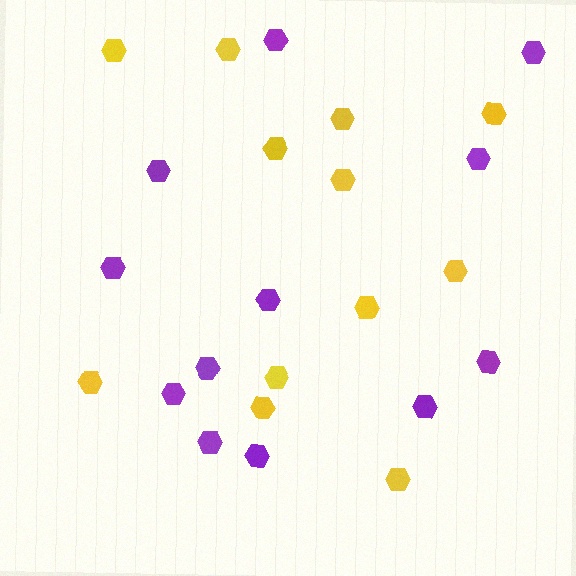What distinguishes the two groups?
There are 2 groups: one group of purple hexagons (12) and one group of yellow hexagons (12).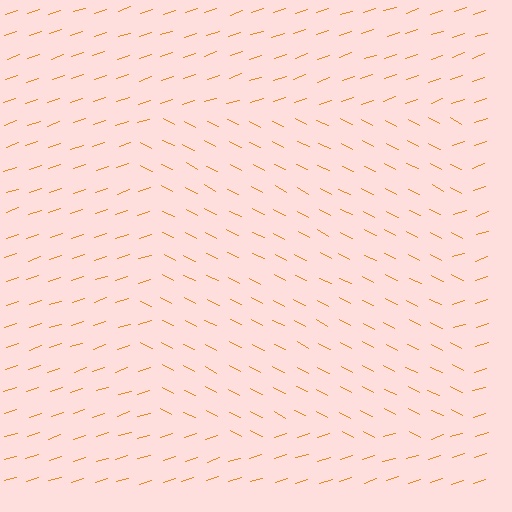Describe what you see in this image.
The image is filled with small orange line segments. A rectangle region in the image has lines oriented differently from the surrounding lines, creating a visible texture boundary.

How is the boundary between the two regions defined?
The boundary is defined purely by a change in line orientation (approximately 45 degrees difference). All lines are the same color and thickness.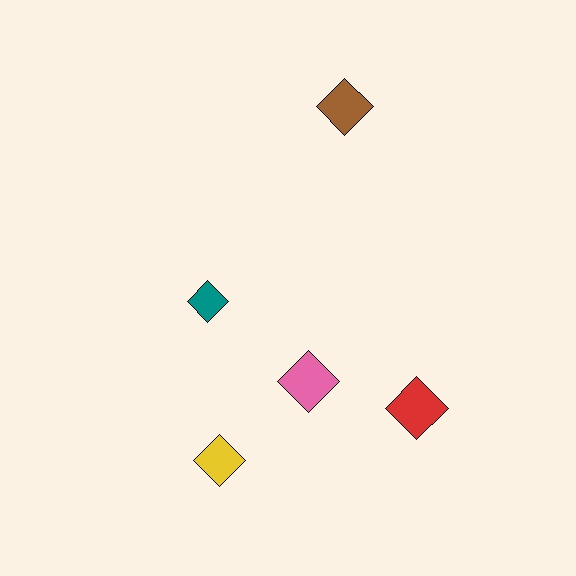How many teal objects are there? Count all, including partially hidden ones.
There is 1 teal object.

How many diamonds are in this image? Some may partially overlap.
There are 5 diamonds.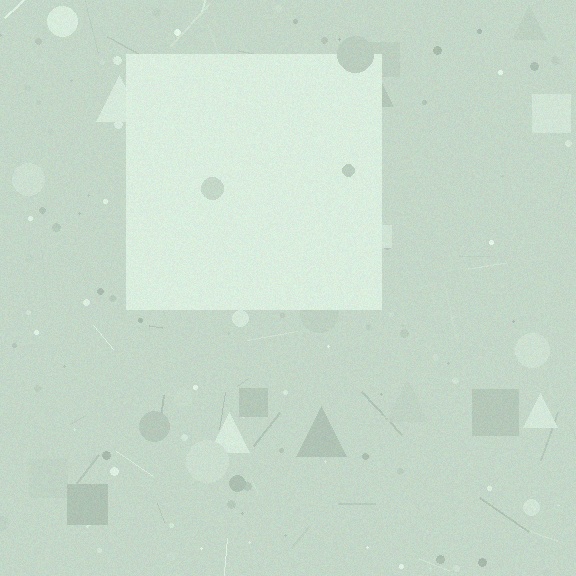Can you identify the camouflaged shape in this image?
The camouflaged shape is a square.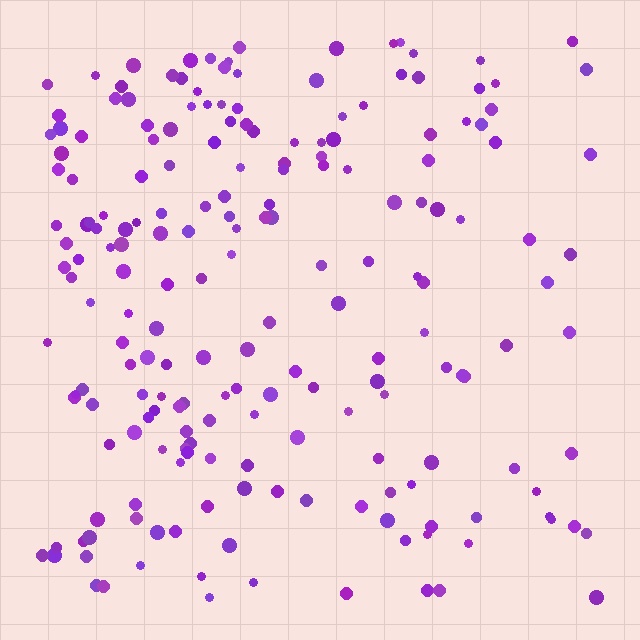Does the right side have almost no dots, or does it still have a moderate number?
Still a moderate number, just noticeably fewer than the left.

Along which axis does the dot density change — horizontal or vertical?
Horizontal.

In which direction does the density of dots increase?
From right to left, with the left side densest.